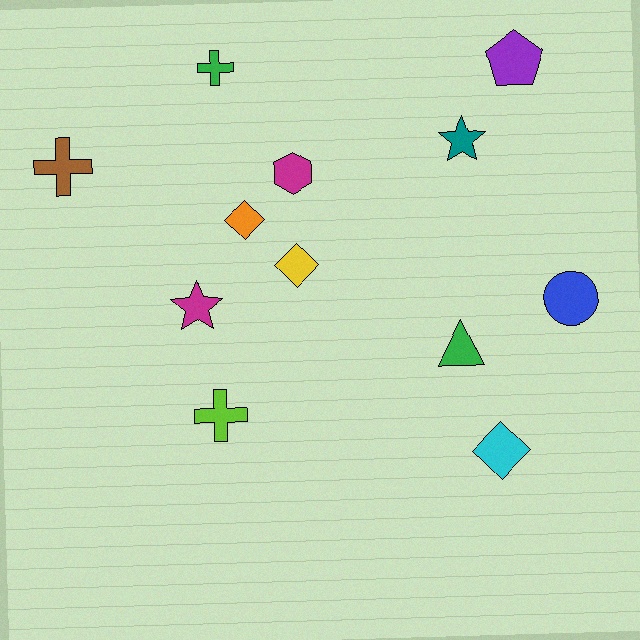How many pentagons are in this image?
There is 1 pentagon.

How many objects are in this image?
There are 12 objects.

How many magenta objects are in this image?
There are 2 magenta objects.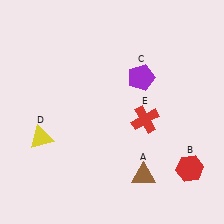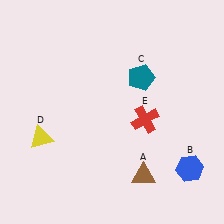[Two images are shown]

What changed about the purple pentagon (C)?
In Image 1, C is purple. In Image 2, it changed to teal.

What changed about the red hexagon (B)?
In Image 1, B is red. In Image 2, it changed to blue.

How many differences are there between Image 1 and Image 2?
There are 2 differences between the two images.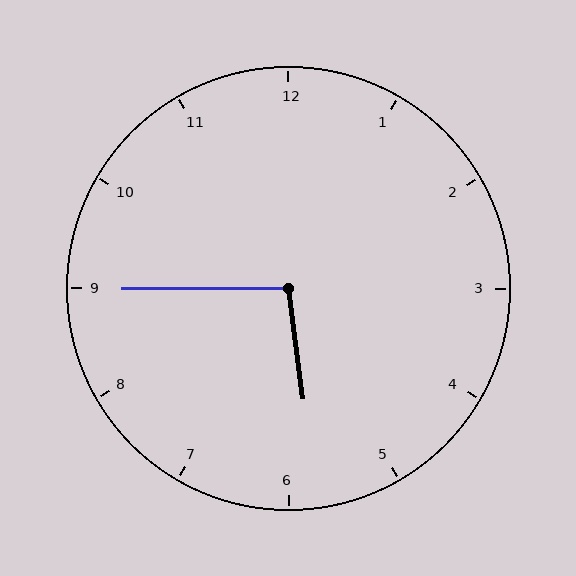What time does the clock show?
5:45.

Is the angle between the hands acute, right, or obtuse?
It is obtuse.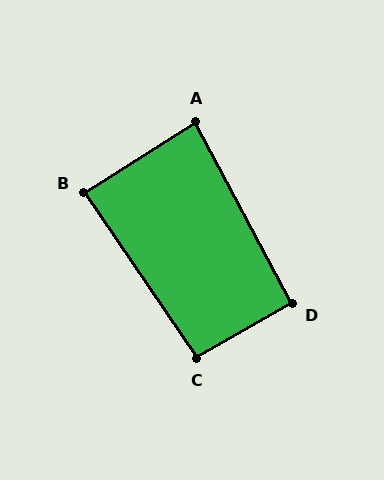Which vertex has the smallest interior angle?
A, at approximately 86 degrees.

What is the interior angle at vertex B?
Approximately 88 degrees (approximately right).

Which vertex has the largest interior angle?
C, at approximately 94 degrees.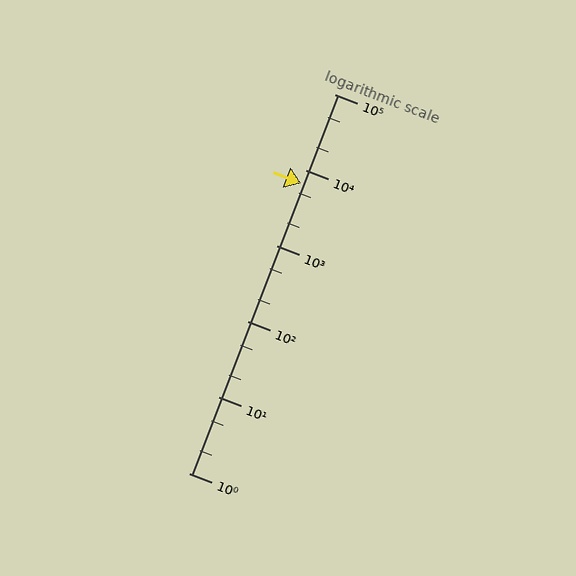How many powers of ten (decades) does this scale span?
The scale spans 5 decades, from 1 to 100000.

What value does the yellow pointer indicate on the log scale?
The pointer indicates approximately 6700.